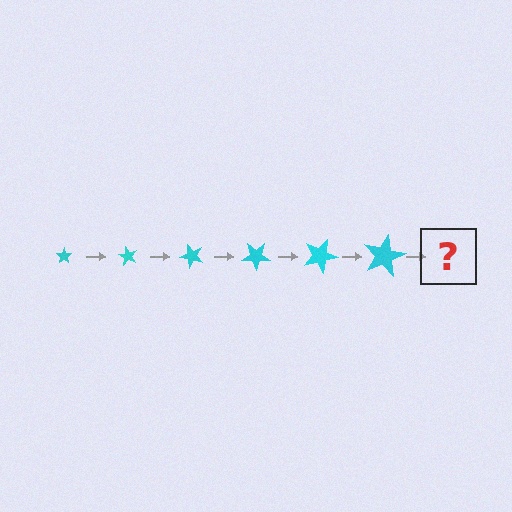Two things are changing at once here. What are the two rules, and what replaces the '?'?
The two rules are that the star grows larger each step and it rotates 60 degrees each step. The '?' should be a star, larger than the previous one and rotated 360 degrees from the start.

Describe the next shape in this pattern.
It should be a star, larger than the previous one and rotated 360 degrees from the start.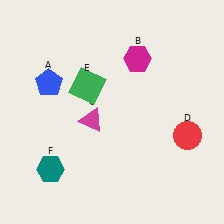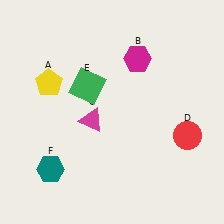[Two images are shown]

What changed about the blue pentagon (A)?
In Image 1, A is blue. In Image 2, it changed to yellow.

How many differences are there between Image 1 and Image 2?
There is 1 difference between the two images.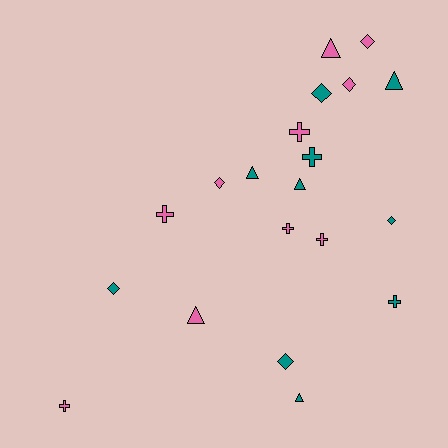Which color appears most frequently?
Teal, with 10 objects.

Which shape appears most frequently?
Cross, with 7 objects.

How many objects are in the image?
There are 20 objects.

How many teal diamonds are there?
There are 4 teal diamonds.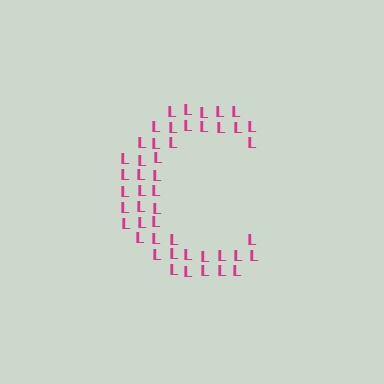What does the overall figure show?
The overall figure shows the letter C.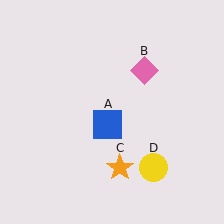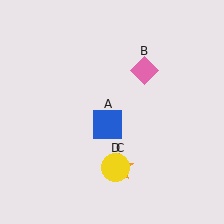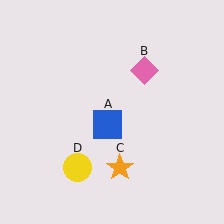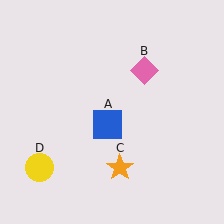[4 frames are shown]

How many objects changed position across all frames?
1 object changed position: yellow circle (object D).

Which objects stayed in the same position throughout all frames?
Blue square (object A) and pink diamond (object B) and orange star (object C) remained stationary.